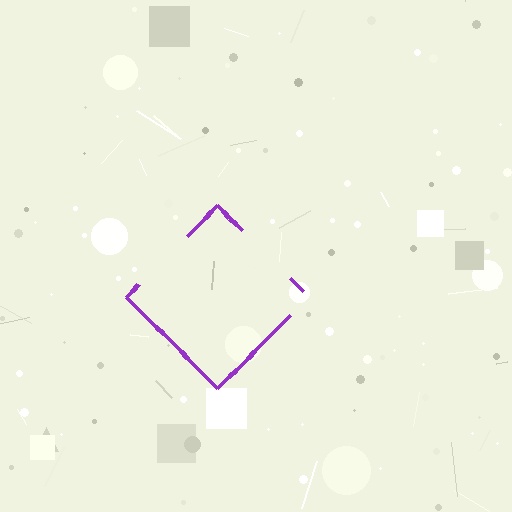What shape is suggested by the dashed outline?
The dashed outline suggests a diamond.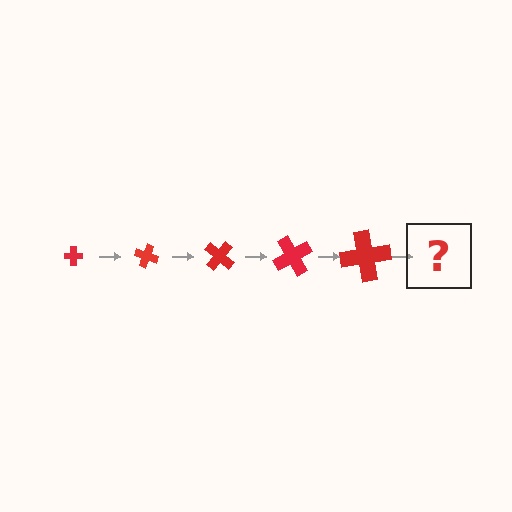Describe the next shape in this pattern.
It should be a cross, larger than the previous one and rotated 100 degrees from the start.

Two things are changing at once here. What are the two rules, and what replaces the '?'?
The two rules are that the cross grows larger each step and it rotates 20 degrees each step. The '?' should be a cross, larger than the previous one and rotated 100 degrees from the start.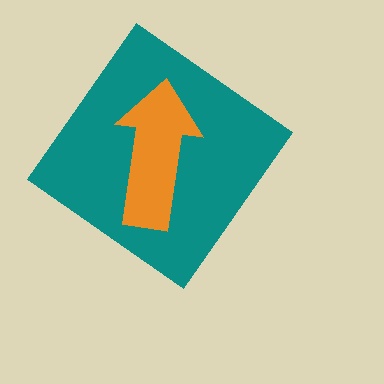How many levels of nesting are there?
2.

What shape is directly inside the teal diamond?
The orange arrow.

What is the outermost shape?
The teal diamond.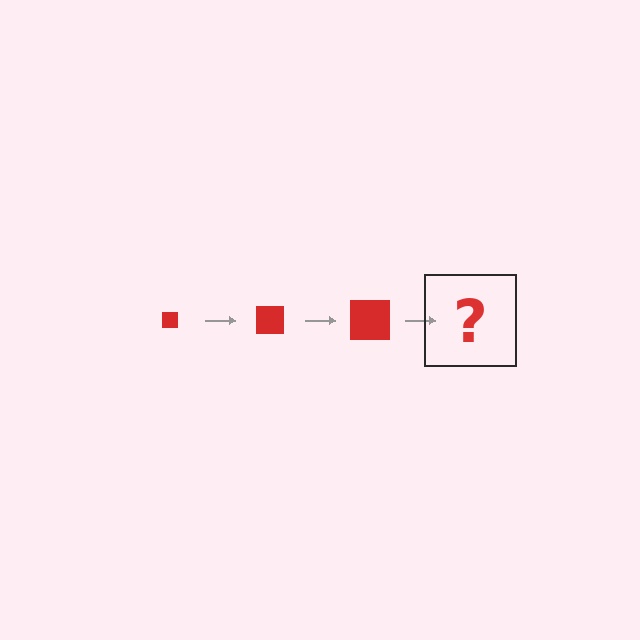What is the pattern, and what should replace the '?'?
The pattern is that the square gets progressively larger each step. The '?' should be a red square, larger than the previous one.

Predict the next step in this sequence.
The next step is a red square, larger than the previous one.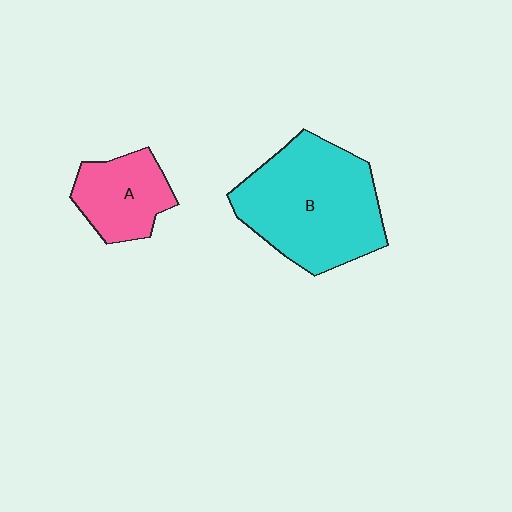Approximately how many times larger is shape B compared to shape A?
Approximately 2.2 times.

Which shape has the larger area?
Shape B (cyan).